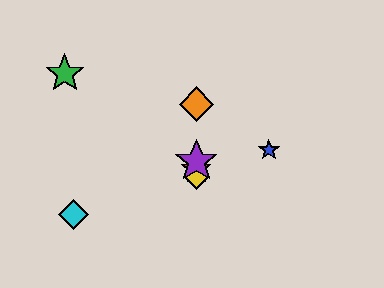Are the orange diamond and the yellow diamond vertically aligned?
Yes, both are at x≈196.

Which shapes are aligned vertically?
The red star, the yellow diamond, the purple star, the orange diamond are aligned vertically.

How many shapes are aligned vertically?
4 shapes (the red star, the yellow diamond, the purple star, the orange diamond) are aligned vertically.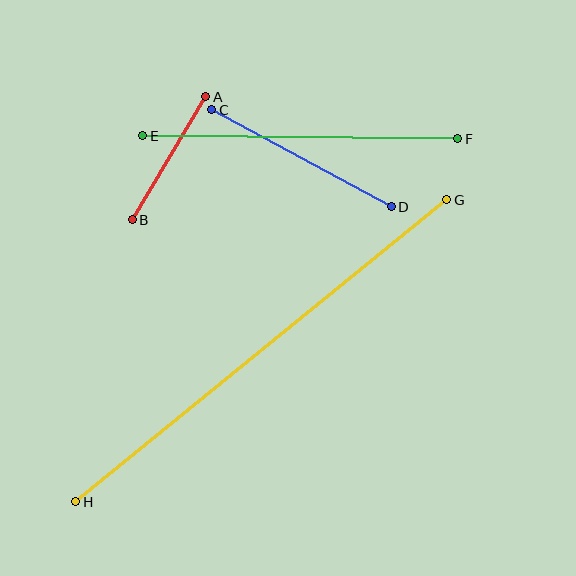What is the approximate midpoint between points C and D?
The midpoint is at approximately (302, 158) pixels.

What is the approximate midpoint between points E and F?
The midpoint is at approximately (300, 137) pixels.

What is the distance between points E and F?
The distance is approximately 315 pixels.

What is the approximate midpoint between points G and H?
The midpoint is at approximately (261, 351) pixels.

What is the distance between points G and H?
The distance is approximately 479 pixels.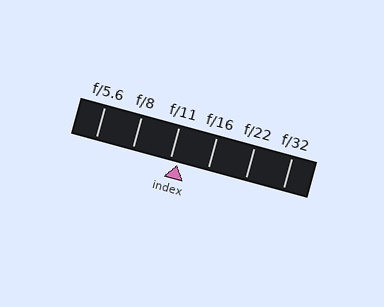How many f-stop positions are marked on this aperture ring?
There are 6 f-stop positions marked.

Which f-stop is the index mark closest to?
The index mark is closest to f/11.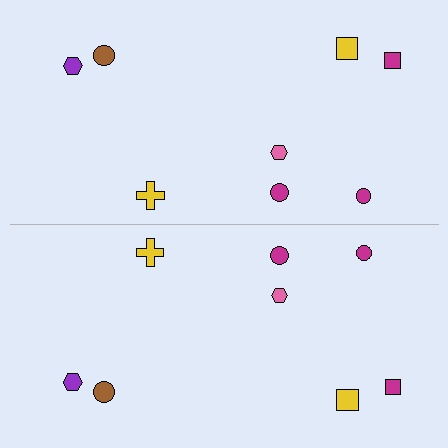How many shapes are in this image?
There are 16 shapes in this image.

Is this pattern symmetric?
Yes, this pattern has bilateral (reflection) symmetry.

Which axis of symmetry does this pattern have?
The pattern has a horizontal axis of symmetry running through the center of the image.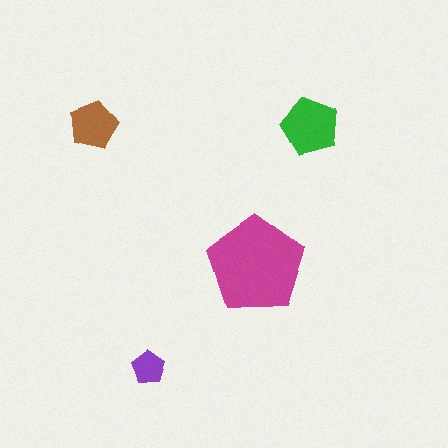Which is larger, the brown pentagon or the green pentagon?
The green one.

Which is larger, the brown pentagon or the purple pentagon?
The brown one.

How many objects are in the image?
There are 4 objects in the image.